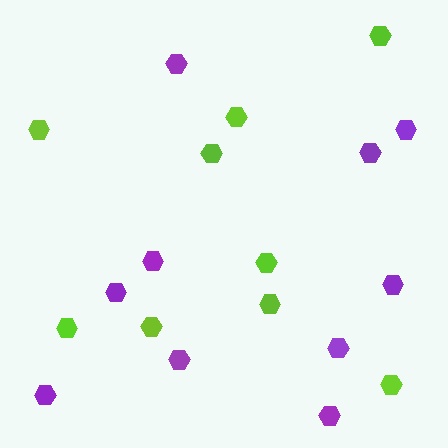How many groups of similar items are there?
There are 2 groups: one group of purple hexagons (10) and one group of lime hexagons (9).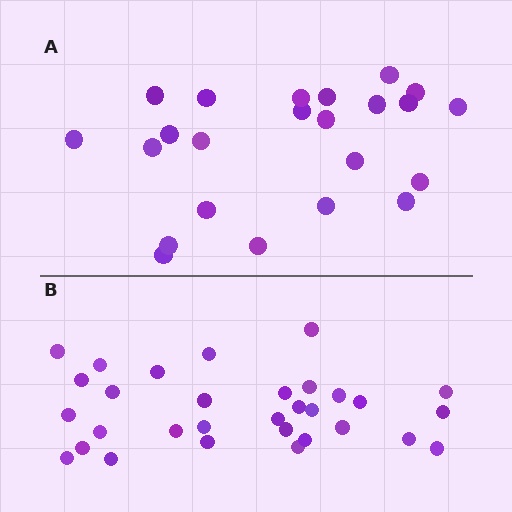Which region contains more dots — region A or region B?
Region B (the bottom region) has more dots.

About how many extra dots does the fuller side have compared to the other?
Region B has roughly 8 or so more dots than region A.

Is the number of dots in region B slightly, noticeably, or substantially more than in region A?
Region B has noticeably more, but not dramatically so. The ratio is roughly 1.3 to 1.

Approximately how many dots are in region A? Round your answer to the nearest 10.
About 20 dots. (The exact count is 23, which rounds to 20.)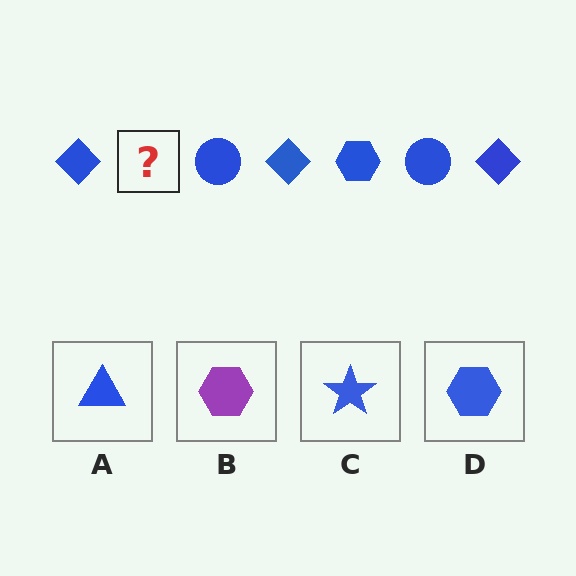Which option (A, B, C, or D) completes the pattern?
D.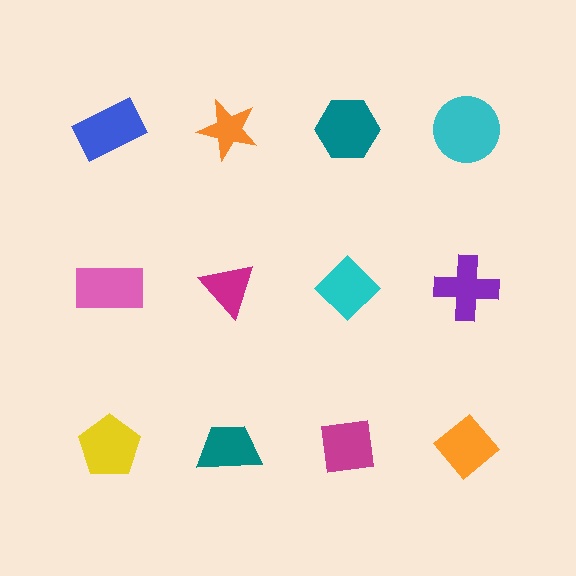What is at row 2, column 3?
A cyan diamond.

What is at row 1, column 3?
A teal hexagon.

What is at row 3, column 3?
A magenta square.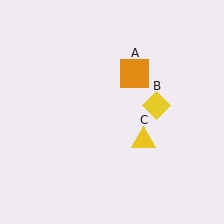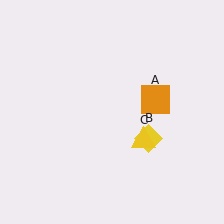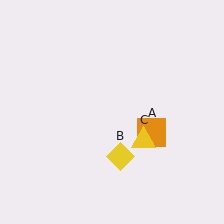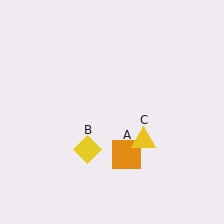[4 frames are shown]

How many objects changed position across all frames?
2 objects changed position: orange square (object A), yellow diamond (object B).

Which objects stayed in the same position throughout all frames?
Yellow triangle (object C) remained stationary.